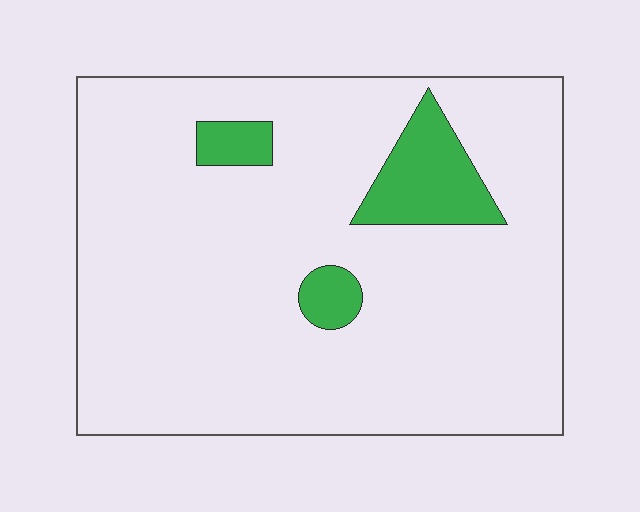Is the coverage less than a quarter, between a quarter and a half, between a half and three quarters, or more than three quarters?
Less than a quarter.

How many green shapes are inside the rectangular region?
3.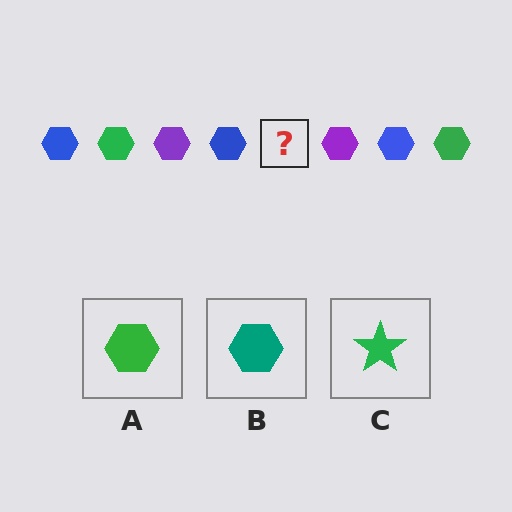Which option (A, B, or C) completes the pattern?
A.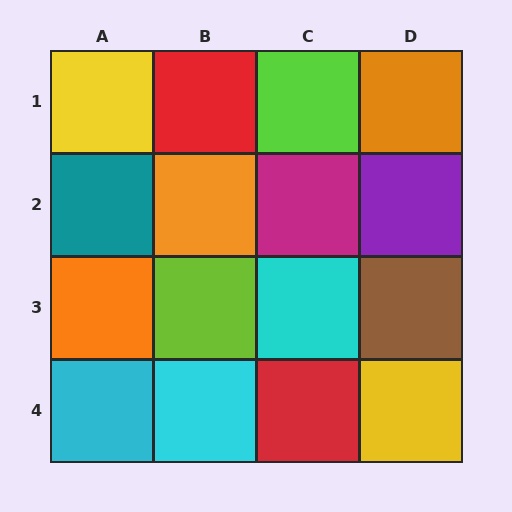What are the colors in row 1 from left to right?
Yellow, red, lime, orange.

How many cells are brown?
1 cell is brown.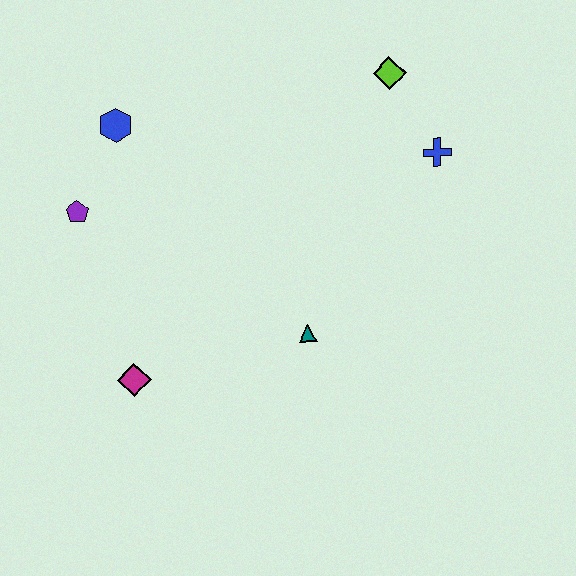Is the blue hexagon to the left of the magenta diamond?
Yes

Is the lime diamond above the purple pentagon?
Yes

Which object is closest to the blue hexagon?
The purple pentagon is closest to the blue hexagon.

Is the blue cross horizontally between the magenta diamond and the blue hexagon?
No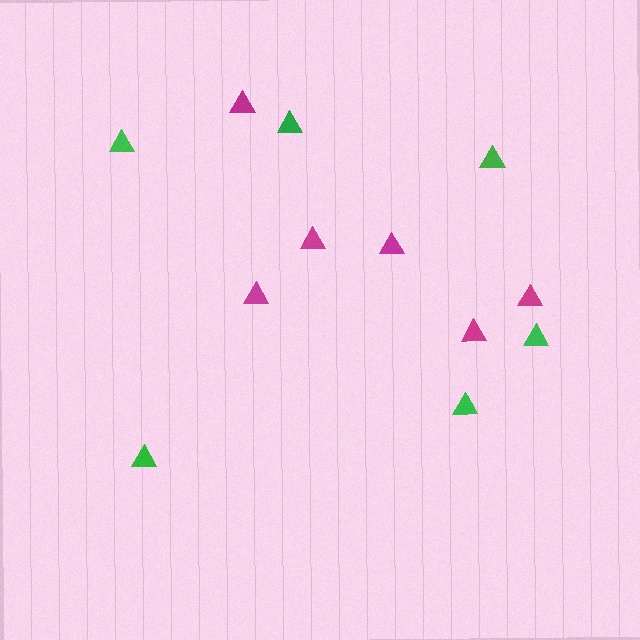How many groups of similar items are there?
There are 2 groups: one group of green triangles (6) and one group of magenta triangles (6).